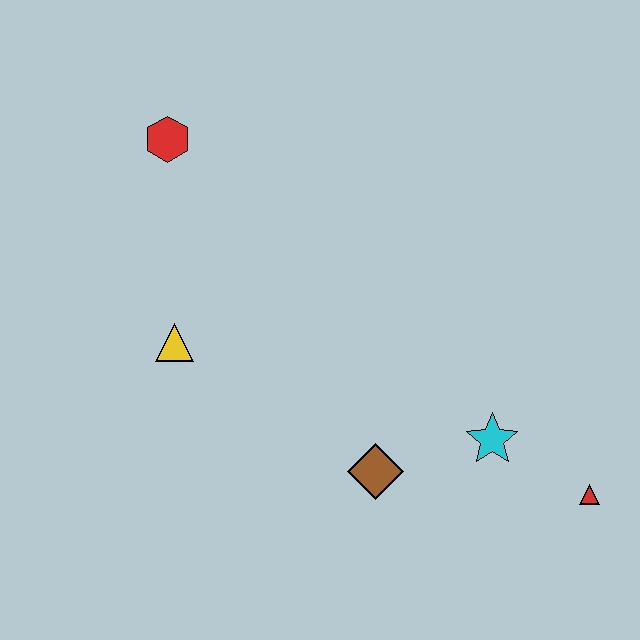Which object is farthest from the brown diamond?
The red hexagon is farthest from the brown diamond.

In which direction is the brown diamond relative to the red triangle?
The brown diamond is to the left of the red triangle.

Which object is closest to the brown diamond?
The cyan star is closest to the brown diamond.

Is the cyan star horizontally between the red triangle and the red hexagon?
Yes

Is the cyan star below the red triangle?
No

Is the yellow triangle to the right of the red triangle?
No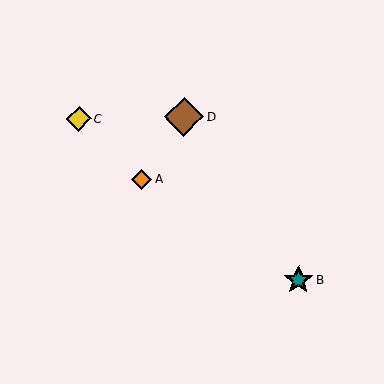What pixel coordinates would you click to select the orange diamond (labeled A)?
Click at (142, 179) to select the orange diamond A.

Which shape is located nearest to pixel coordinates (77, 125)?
The yellow diamond (labeled C) at (79, 119) is nearest to that location.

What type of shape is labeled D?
Shape D is a brown diamond.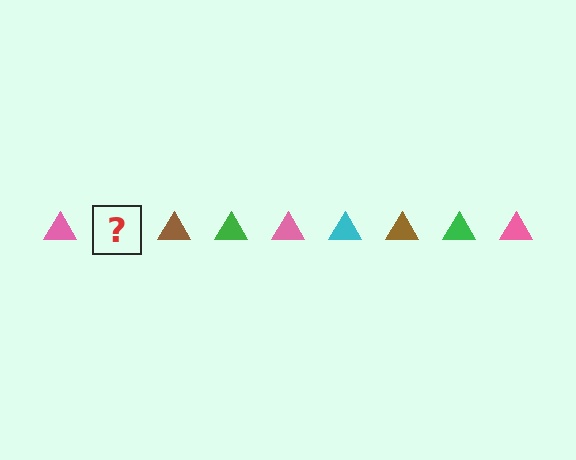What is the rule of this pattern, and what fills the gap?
The rule is that the pattern cycles through pink, cyan, brown, green triangles. The gap should be filled with a cyan triangle.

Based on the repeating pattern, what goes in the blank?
The blank should be a cyan triangle.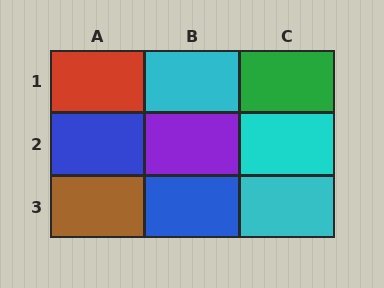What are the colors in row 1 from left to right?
Red, cyan, green.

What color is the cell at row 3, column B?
Blue.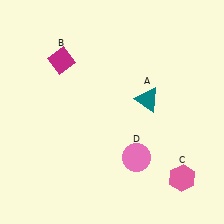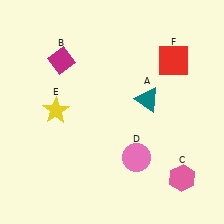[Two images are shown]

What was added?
A yellow star (E), a red square (F) were added in Image 2.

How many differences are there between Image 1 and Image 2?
There are 2 differences between the two images.